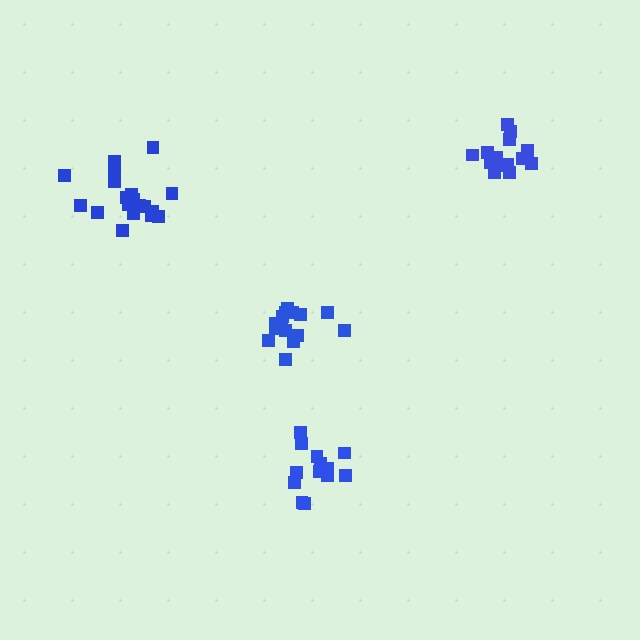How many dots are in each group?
Group 1: 14 dots, Group 2: 16 dots, Group 3: 14 dots, Group 4: 19 dots (63 total).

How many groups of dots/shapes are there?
There are 4 groups.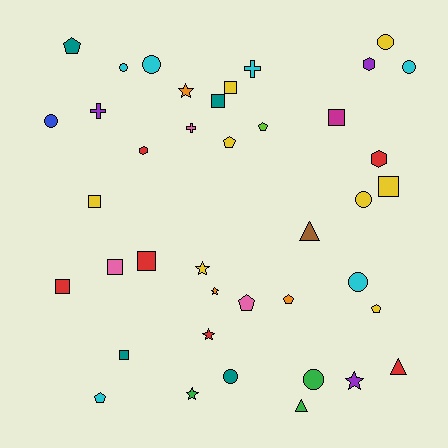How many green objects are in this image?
There are 3 green objects.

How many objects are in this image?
There are 40 objects.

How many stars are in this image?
There are 6 stars.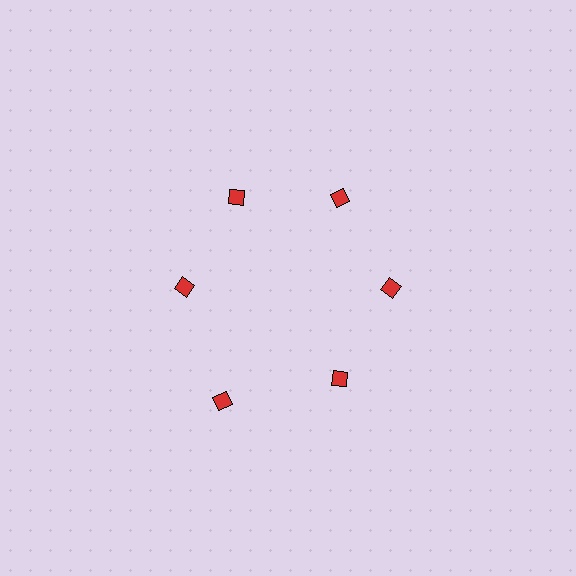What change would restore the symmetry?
The symmetry would be restored by moving it inward, back onto the ring so that all 6 diamonds sit at equal angles and equal distance from the center.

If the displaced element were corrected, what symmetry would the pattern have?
It would have 6-fold rotational symmetry — the pattern would map onto itself every 60 degrees.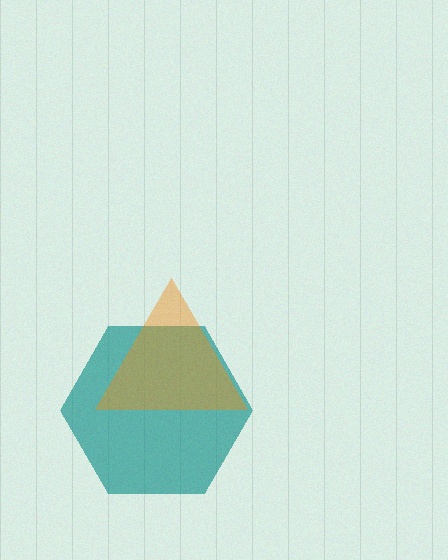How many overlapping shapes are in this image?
There are 2 overlapping shapes in the image.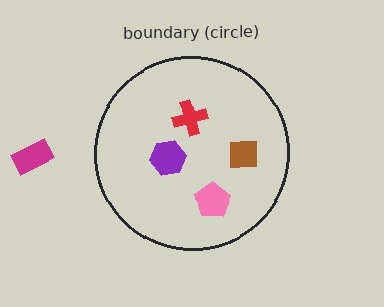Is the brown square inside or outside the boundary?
Inside.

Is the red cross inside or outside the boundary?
Inside.